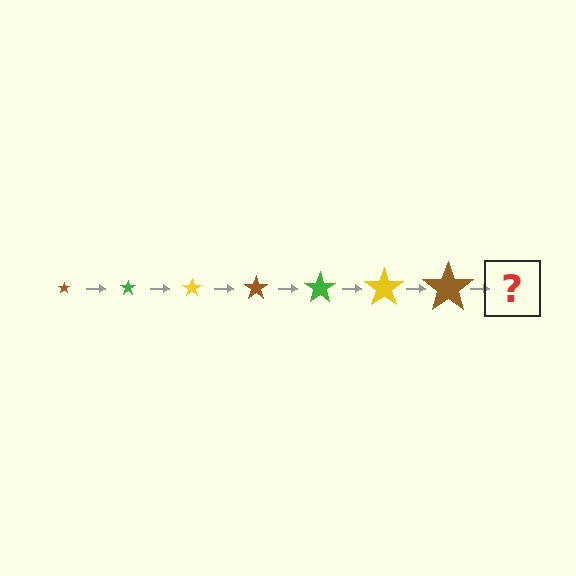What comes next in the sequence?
The next element should be a green star, larger than the previous one.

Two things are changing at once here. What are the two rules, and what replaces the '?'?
The two rules are that the star grows larger each step and the color cycles through brown, green, and yellow. The '?' should be a green star, larger than the previous one.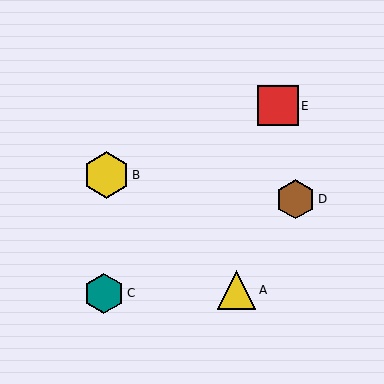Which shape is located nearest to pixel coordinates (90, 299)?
The teal hexagon (labeled C) at (104, 293) is nearest to that location.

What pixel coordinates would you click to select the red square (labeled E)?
Click at (278, 106) to select the red square E.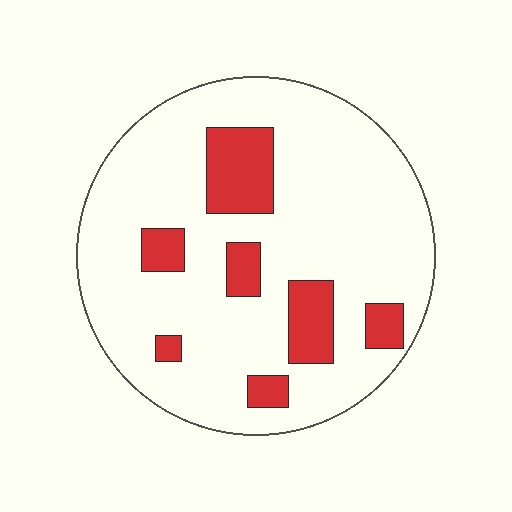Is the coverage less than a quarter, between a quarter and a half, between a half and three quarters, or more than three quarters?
Less than a quarter.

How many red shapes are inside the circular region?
7.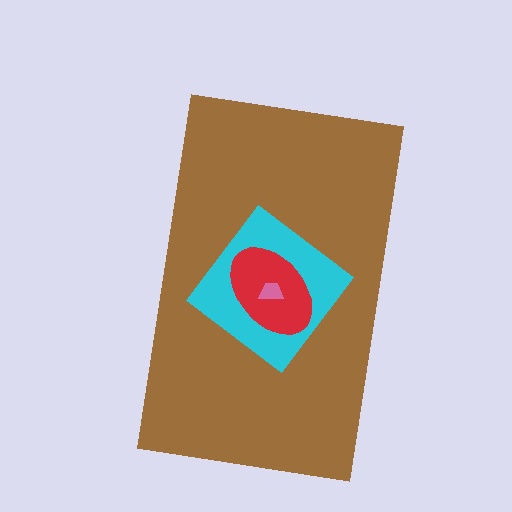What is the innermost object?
The pink trapezoid.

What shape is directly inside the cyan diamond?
The red ellipse.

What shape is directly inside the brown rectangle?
The cyan diamond.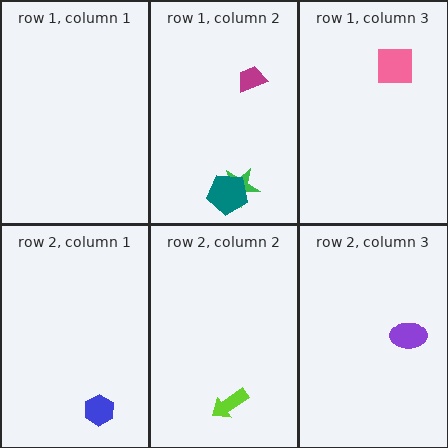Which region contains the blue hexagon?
The row 2, column 1 region.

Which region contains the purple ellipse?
The row 2, column 3 region.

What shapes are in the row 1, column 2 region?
The green star, the magenta trapezoid, the teal pentagon.